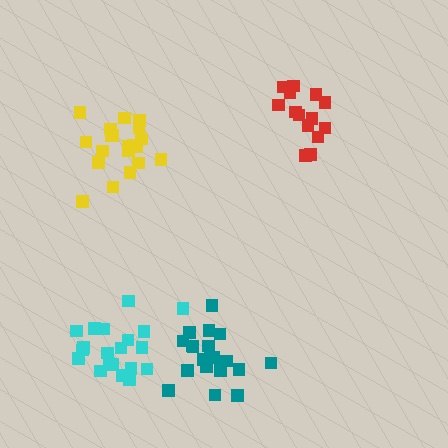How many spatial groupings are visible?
There are 4 spatial groupings.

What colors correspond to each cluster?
The clusters are colored: teal, red, yellow, cyan.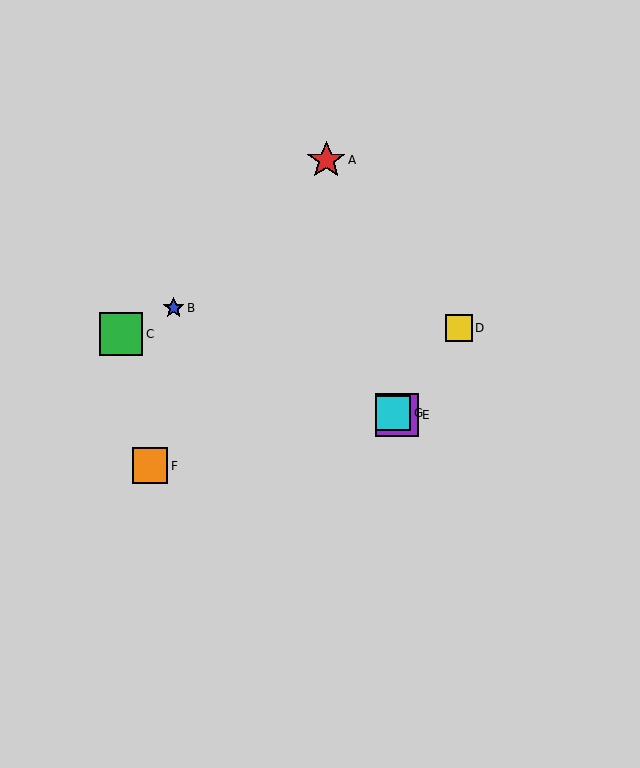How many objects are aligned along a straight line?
3 objects (B, E, G) are aligned along a straight line.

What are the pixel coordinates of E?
Object E is at (397, 415).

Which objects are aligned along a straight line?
Objects B, E, G are aligned along a straight line.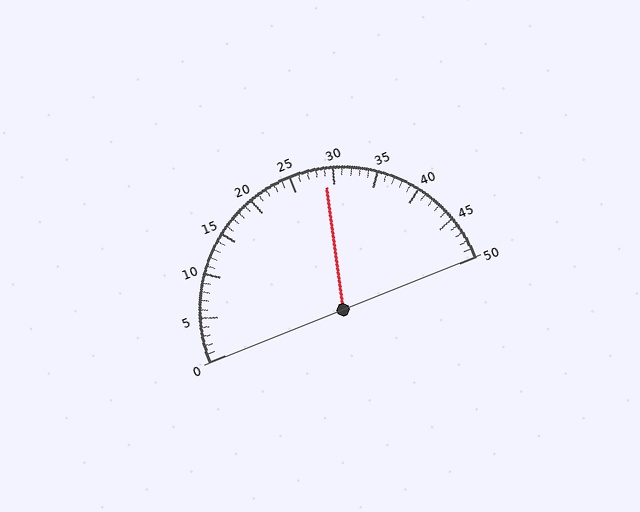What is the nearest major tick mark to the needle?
The nearest major tick mark is 30.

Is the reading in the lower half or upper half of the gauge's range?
The reading is in the upper half of the range (0 to 50).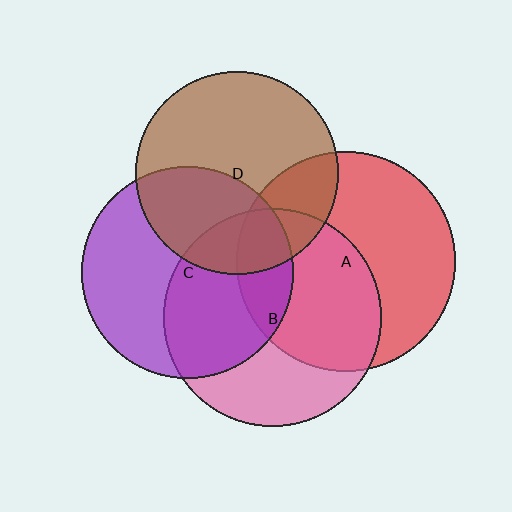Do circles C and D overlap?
Yes.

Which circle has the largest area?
Circle A (red).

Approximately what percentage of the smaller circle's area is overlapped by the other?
Approximately 35%.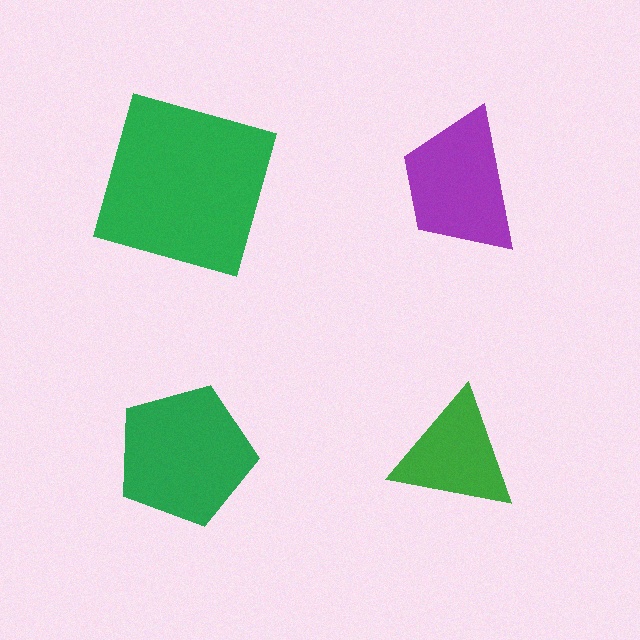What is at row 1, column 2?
A purple trapezoid.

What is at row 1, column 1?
A green square.